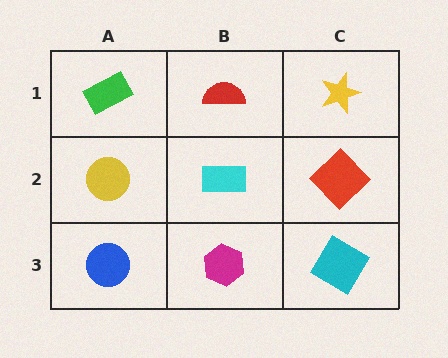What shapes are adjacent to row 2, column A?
A green rectangle (row 1, column A), a blue circle (row 3, column A), a cyan rectangle (row 2, column B).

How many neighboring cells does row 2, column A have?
3.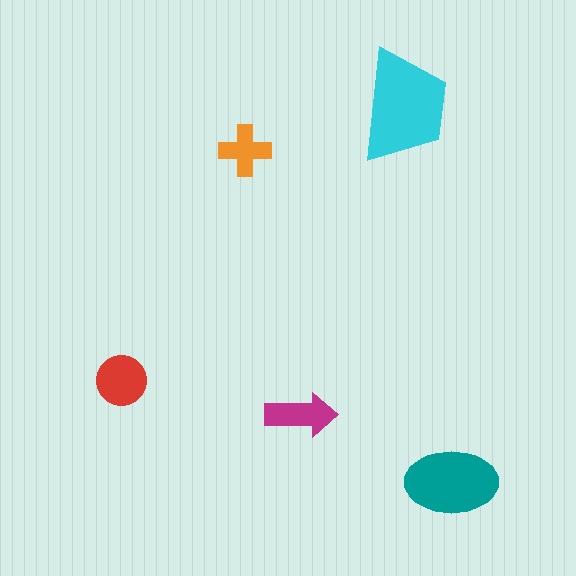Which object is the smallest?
The orange cross.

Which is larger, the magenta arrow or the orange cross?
The magenta arrow.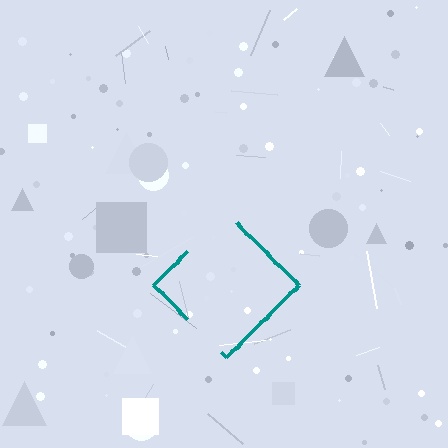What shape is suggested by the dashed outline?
The dashed outline suggests a diamond.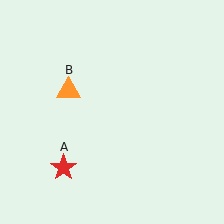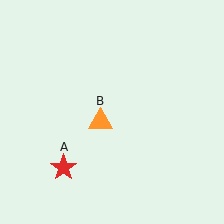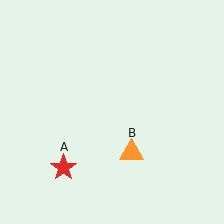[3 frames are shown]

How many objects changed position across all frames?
1 object changed position: orange triangle (object B).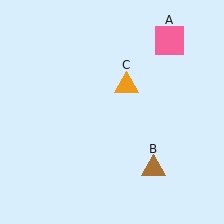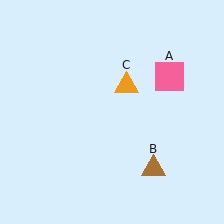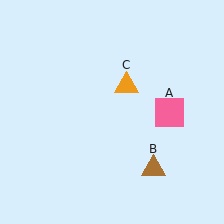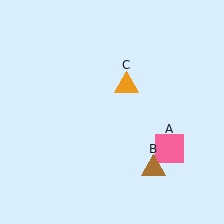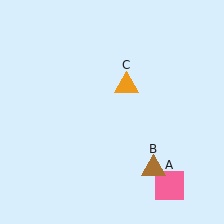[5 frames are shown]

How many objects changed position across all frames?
1 object changed position: pink square (object A).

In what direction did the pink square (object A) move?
The pink square (object A) moved down.